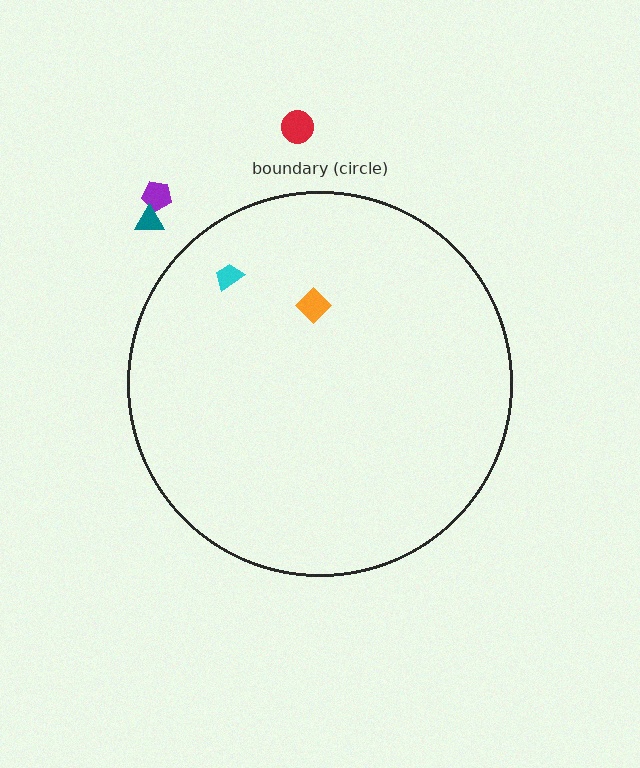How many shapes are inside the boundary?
2 inside, 3 outside.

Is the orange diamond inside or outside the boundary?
Inside.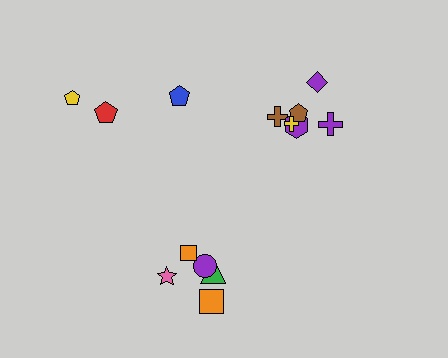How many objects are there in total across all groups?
There are 14 objects.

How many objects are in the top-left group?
There are 3 objects.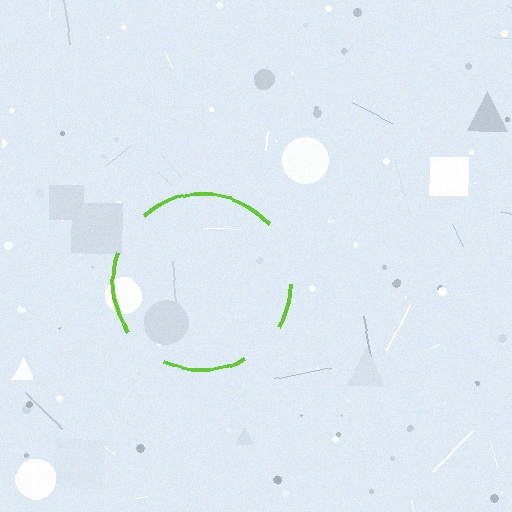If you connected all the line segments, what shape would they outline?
They would outline a circle.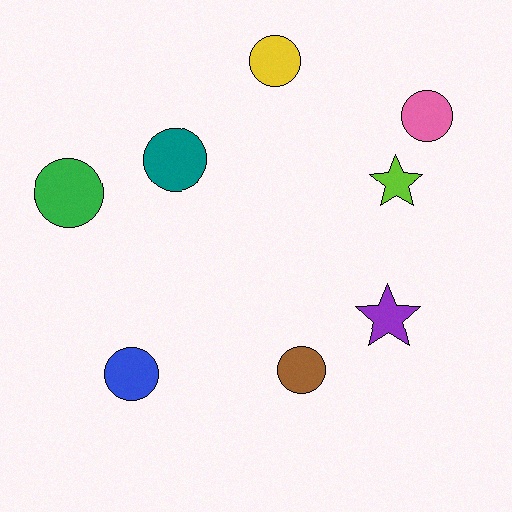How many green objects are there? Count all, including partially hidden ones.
There is 1 green object.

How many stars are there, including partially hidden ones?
There are 2 stars.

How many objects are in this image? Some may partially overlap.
There are 8 objects.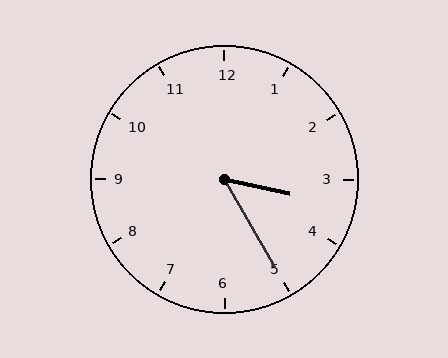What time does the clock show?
3:25.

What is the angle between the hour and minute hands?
Approximately 48 degrees.